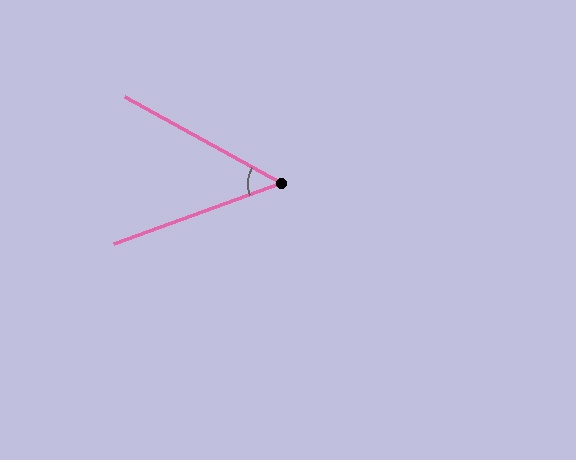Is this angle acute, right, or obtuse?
It is acute.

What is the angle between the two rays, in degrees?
Approximately 49 degrees.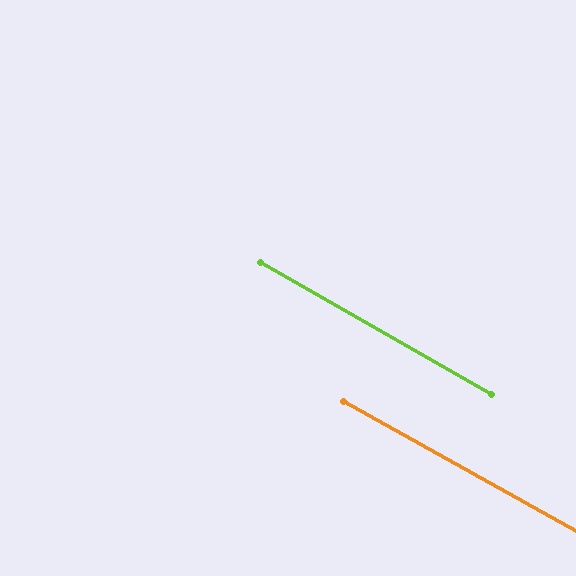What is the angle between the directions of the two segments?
Approximately 0 degrees.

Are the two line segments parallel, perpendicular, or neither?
Parallel — their directions differ by only 0.4°.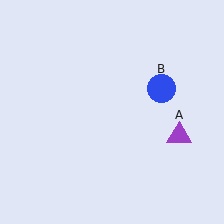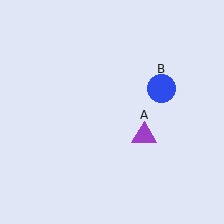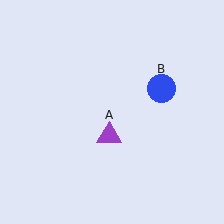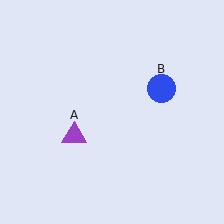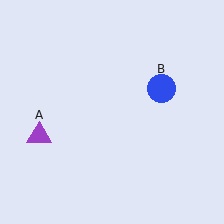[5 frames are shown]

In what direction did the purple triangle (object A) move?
The purple triangle (object A) moved left.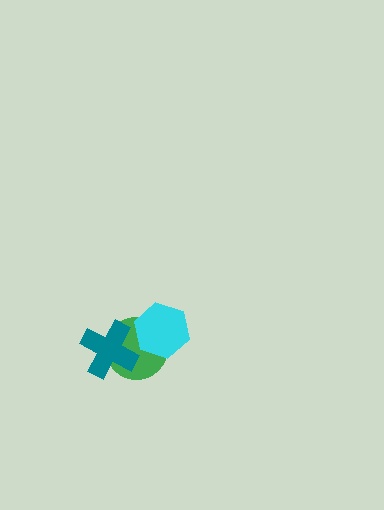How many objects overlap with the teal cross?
1 object overlaps with the teal cross.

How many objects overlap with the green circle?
2 objects overlap with the green circle.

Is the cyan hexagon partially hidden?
No, no other shape covers it.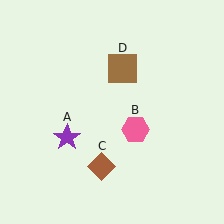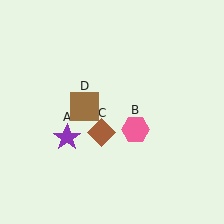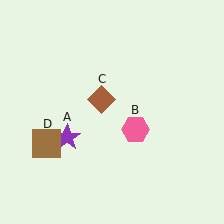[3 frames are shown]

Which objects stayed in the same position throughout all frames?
Purple star (object A) and pink hexagon (object B) remained stationary.